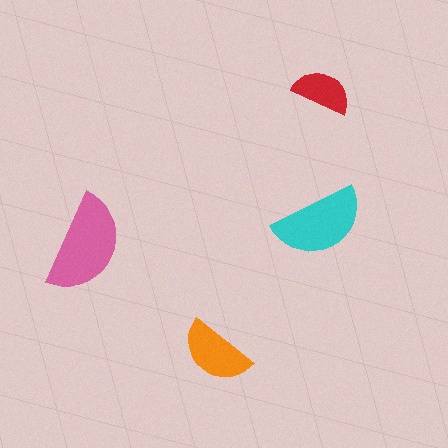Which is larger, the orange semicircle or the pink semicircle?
The pink one.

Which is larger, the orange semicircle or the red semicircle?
The orange one.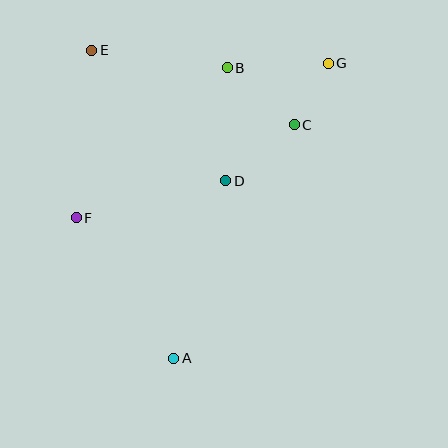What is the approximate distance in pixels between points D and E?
The distance between D and E is approximately 187 pixels.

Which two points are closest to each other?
Points C and G are closest to each other.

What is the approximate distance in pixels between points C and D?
The distance between C and D is approximately 89 pixels.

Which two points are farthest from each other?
Points A and G are farthest from each other.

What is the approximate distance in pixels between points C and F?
The distance between C and F is approximately 237 pixels.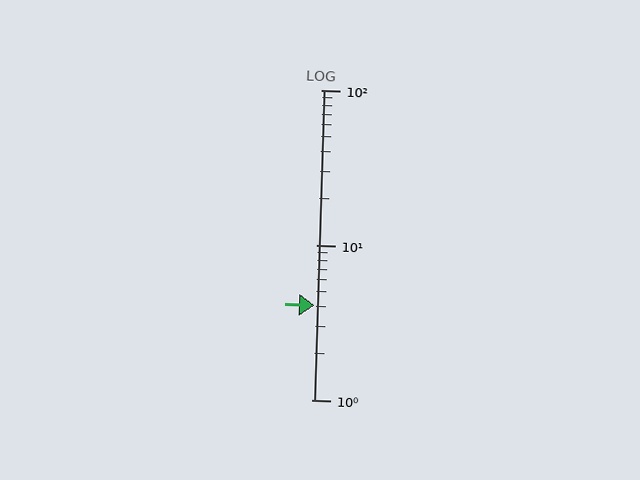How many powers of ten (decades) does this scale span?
The scale spans 2 decades, from 1 to 100.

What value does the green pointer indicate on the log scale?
The pointer indicates approximately 4.1.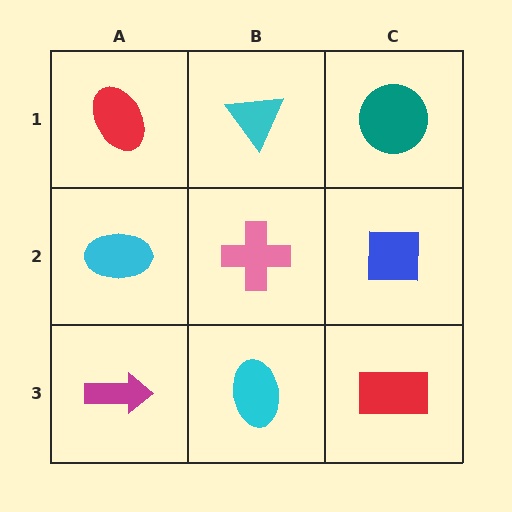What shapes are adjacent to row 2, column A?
A red ellipse (row 1, column A), a magenta arrow (row 3, column A), a pink cross (row 2, column B).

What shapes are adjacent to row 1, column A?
A cyan ellipse (row 2, column A), a cyan triangle (row 1, column B).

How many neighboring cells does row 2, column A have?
3.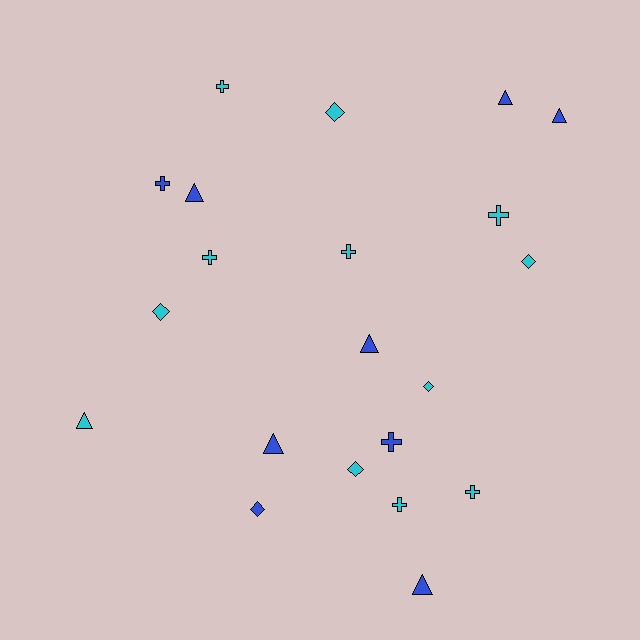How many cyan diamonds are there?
There are 5 cyan diamonds.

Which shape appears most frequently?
Cross, with 8 objects.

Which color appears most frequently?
Cyan, with 12 objects.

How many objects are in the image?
There are 21 objects.